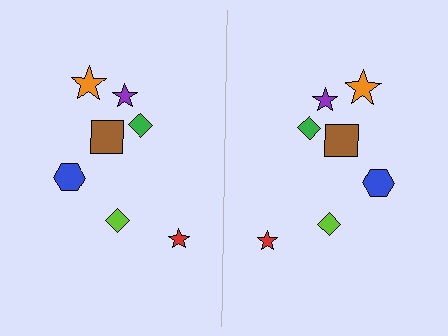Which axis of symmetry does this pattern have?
The pattern has a vertical axis of symmetry running through the center of the image.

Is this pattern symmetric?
Yes, this pattern has bilateral (reflection) symmetry.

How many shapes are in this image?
There are 14 shapes in this image.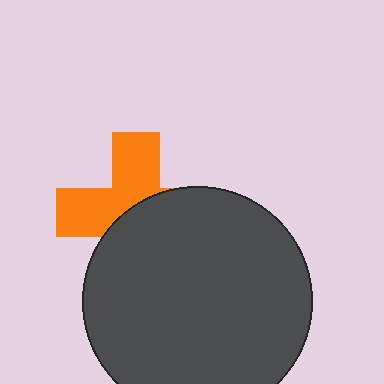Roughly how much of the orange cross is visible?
About half of it is visible (roughly 48%).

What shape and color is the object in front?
The object in front is a dark gray circle.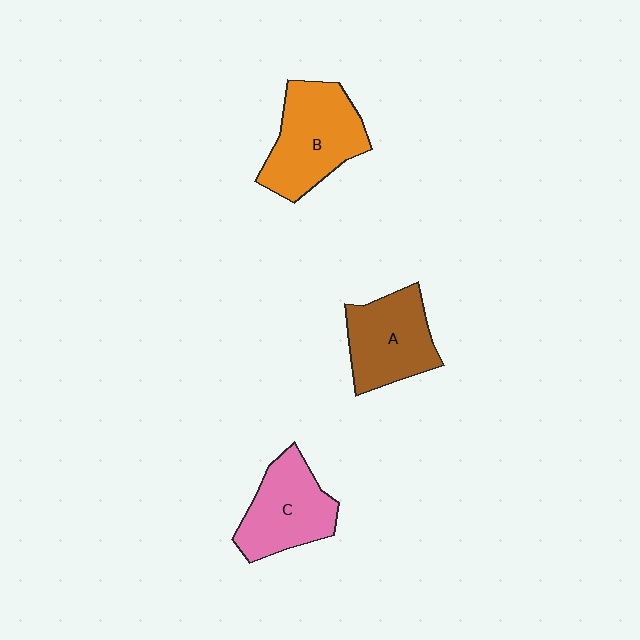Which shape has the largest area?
Shape B (orange).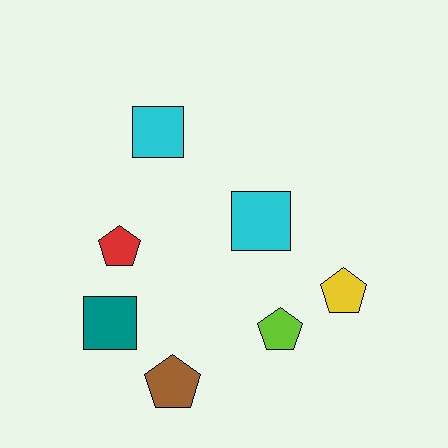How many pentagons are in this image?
There are 4 pentagons.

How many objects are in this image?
There are 7 objects.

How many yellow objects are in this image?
There is 1 yellow object.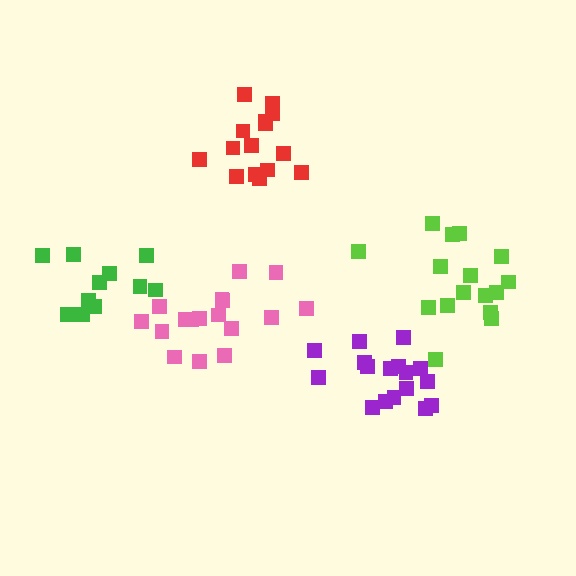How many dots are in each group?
Group 1: 11 dots, Group 2: 15 dots, Group 3: 17 dots, Group 4: 16 dots, Group 5: 17 dots (76 total).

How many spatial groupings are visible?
There are 5 spatial groupings.